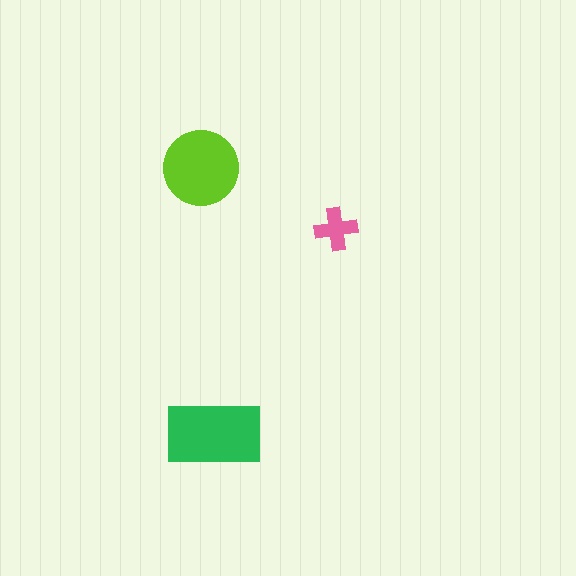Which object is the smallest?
The pink cross.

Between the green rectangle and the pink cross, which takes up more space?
The green rectangle.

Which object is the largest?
The green rectangle.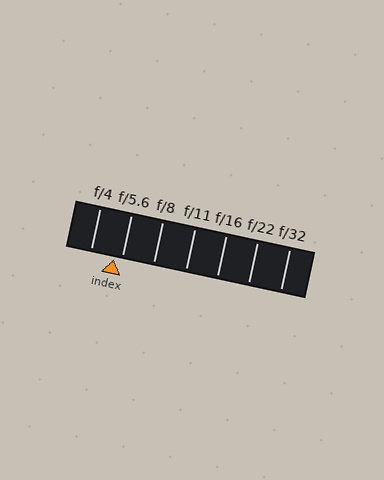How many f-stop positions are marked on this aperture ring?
There are 7 f-stop positions marked.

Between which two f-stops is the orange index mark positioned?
The index mark is between f/4 and f/5.6.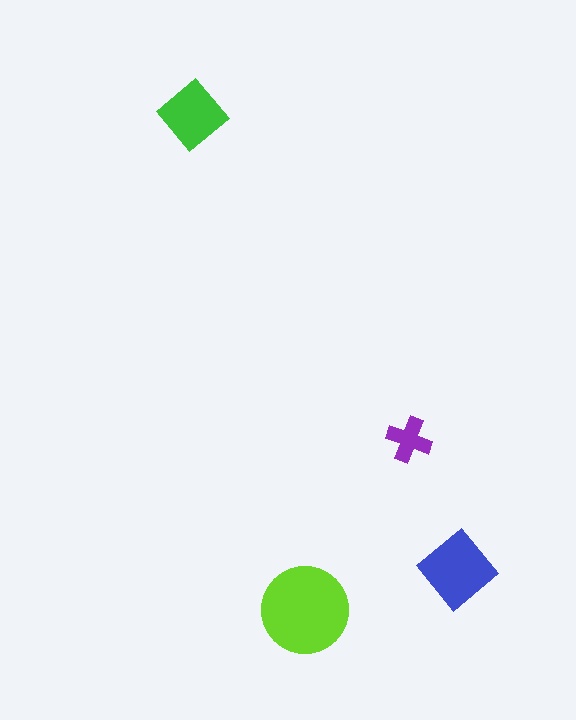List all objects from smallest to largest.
The purple cross, the green diamond, the blue diamond, the lime circle.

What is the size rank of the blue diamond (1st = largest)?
2nd.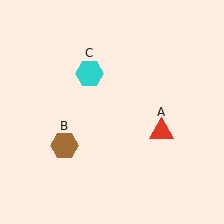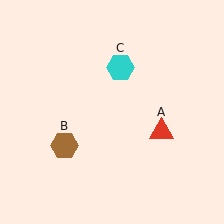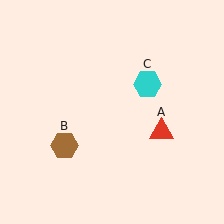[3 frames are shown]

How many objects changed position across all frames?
1 object changed position: cyan hexagon (object C).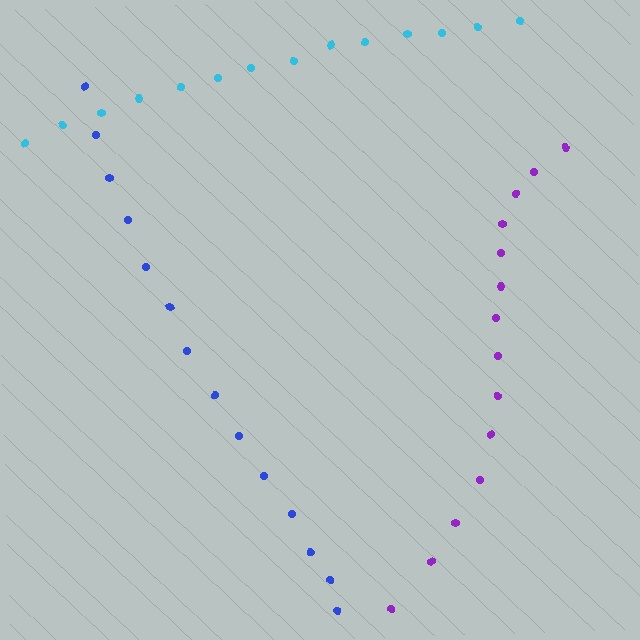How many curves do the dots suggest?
There are 3 distinct paths.